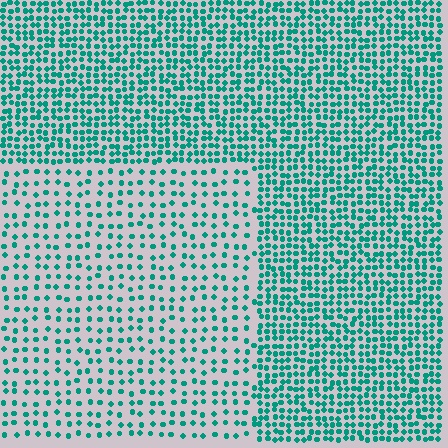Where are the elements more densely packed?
The elements are more densely packed outside the rectangle boundary.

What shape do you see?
I see a rectangle.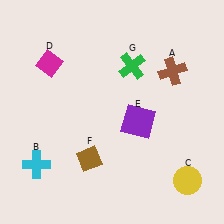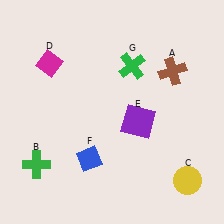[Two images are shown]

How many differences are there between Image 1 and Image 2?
There are 2 differences between the two images.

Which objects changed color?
B changed from cyan to green. F changed from brown to blue.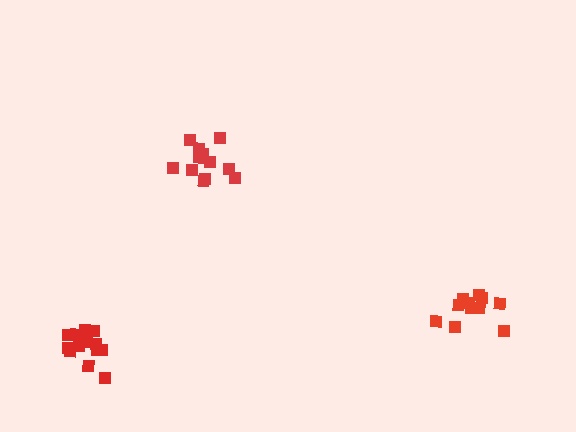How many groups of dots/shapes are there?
There are 3 groups.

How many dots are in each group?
Group 1: 11 dots, Group 2: 12 dots, Group 3: 14 dots (37 total).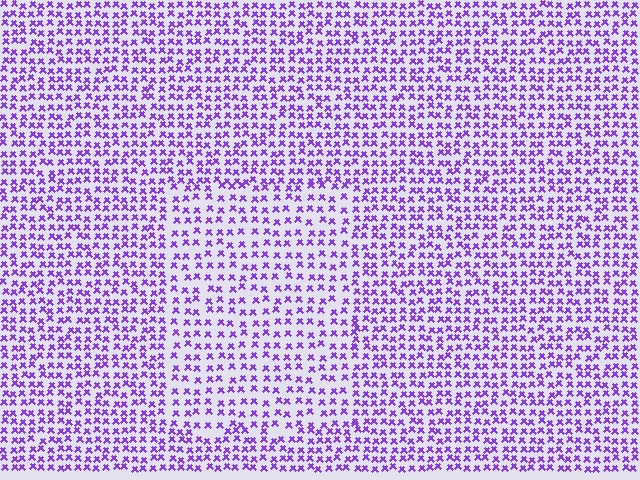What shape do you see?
I see a rectangle.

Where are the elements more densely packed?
The elements are more densely packed outside the rectangle boundary.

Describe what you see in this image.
The image contains small purple elements arranged at two different densities. A rectangle-shaped region is visible where the elements are less densely packed than the surrounding area.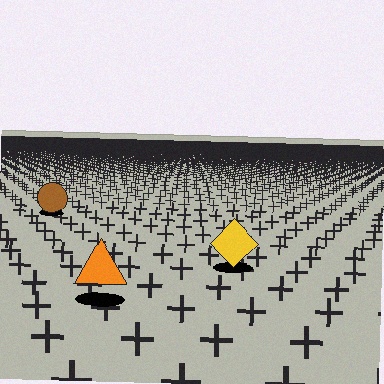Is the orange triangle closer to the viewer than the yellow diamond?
Yes. The orange triangle is closer — you can tell from the texture gradient: the ground texture is coarser near it.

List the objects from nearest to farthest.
From nearest to farthest: the orange triangle, the yellow diamond, the brown circle.